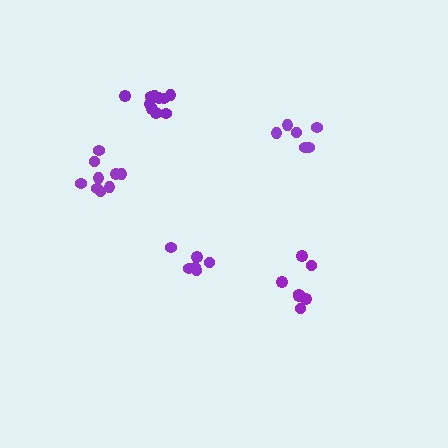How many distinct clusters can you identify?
There are 5 distinct clusters.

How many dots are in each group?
Group 1: 6 dots, Group 2: 7 dots, Group 3: 10 dots, Group 4: 9 dots, Group 5: 6 dots (38 total).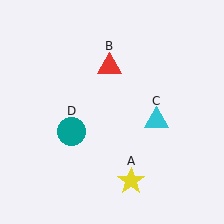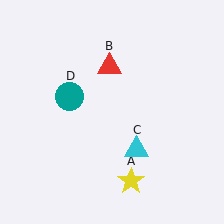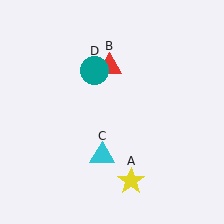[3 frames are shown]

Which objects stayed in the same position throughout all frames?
Yellow star (object A) and red triangle (object B) remained stationary.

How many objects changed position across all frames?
2 objects changed position: cyan triangle (object C), teal circle (object D).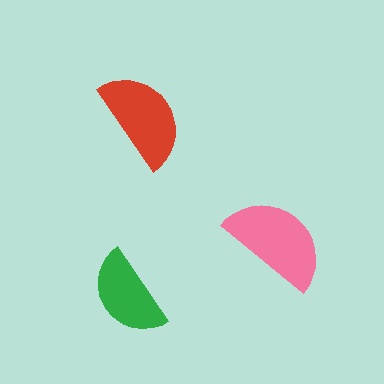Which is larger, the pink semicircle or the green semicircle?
The pink one.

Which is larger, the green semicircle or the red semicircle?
The red one.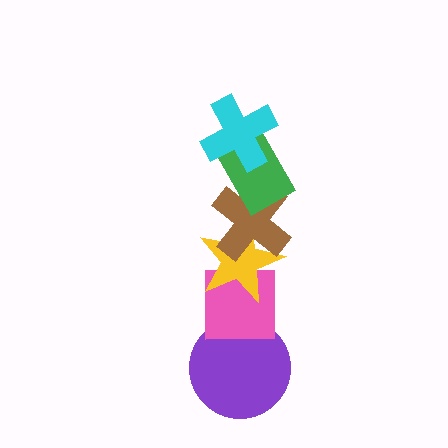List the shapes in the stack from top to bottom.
From top to bottom: the cyan cross, the green rectangle, the brown cross, the yellow star, the pink square, the purple circle.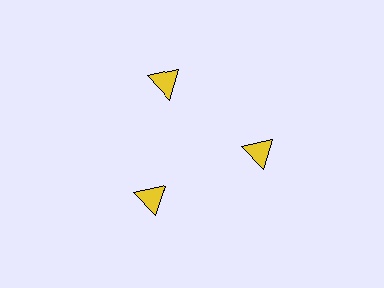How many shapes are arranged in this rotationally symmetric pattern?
There are 3 shapes, arranged in 3 groups of 1.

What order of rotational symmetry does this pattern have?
This pattern has 3-fold rotational symmetry.